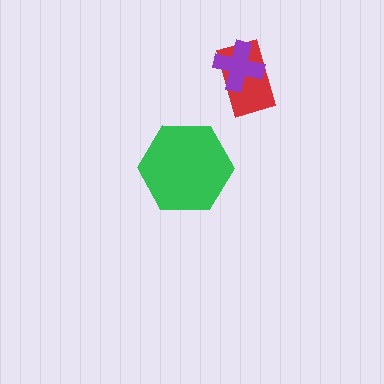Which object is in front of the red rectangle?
The purple cross is in front of the red rectangle.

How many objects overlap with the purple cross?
1 object overlaps with the purple cross.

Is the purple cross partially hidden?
No, no other shape covers it.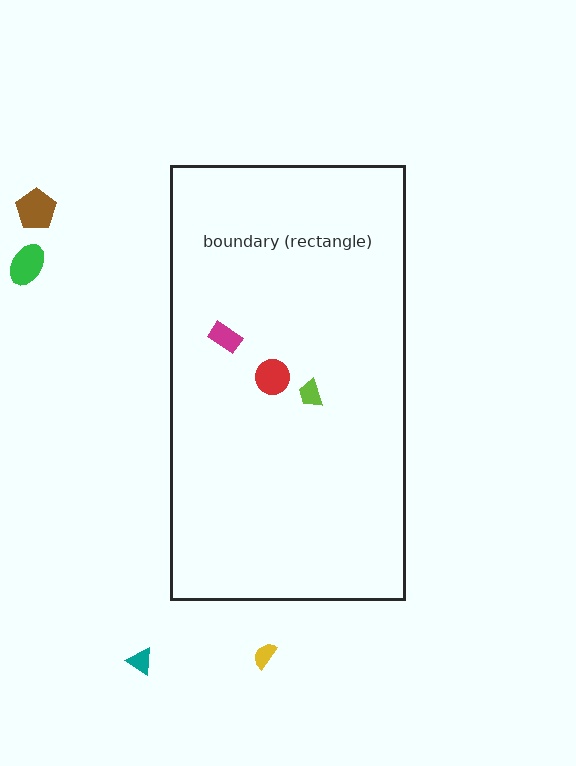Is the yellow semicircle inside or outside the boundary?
Outside.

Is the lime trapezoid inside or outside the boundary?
Inside.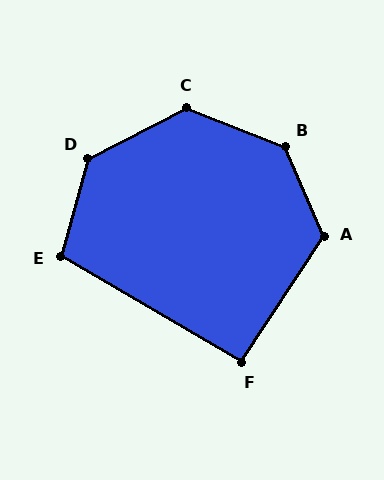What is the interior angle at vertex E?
Approximately 105 degrees (obtuse).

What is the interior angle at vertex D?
Approximately 133 degrees (obtuse).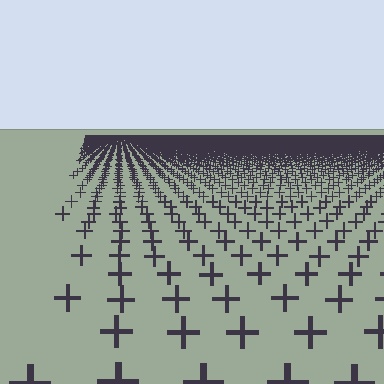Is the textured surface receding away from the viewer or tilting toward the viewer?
The surface is receding away from the viewer. Texture elements get smaller and denser toward the top.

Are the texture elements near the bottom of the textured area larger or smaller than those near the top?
Larger. Near the bottom, elements are closer to the viewer and appear at a bigger on-screen size.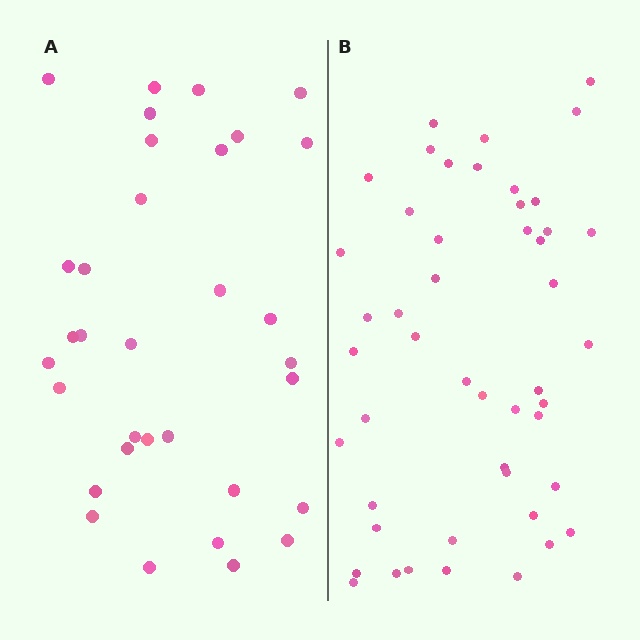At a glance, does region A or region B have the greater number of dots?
Region B (the right region) has more dots.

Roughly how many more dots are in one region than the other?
Region B has approximately 15 more dots than region A.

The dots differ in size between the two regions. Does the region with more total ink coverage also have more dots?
No. Region A has more total ink coverage because its dots are larger, but region B actually contains more individual dots. Total area can be misleading — the number of items is what matters here.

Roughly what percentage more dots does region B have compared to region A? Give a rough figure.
About 45% more.